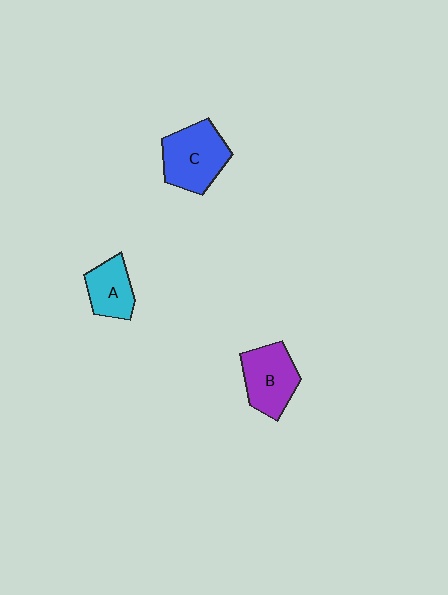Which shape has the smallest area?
Shape A (cyan).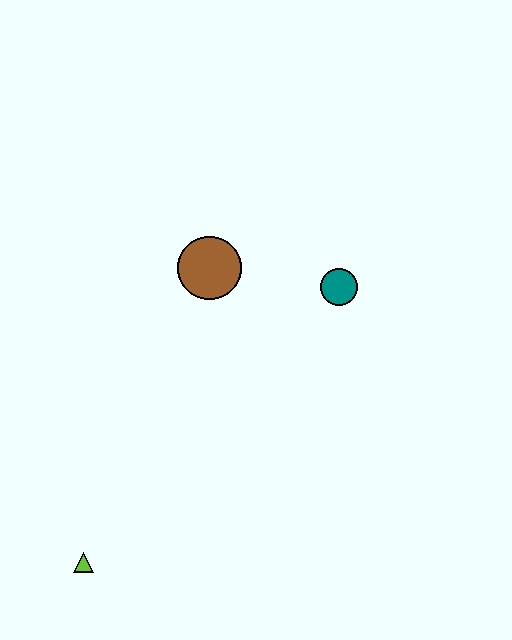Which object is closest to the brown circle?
The teal circle is closest to the brown circle.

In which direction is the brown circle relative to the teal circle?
The brown circle is to the left of the teal circle.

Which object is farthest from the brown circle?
The lime triangle is farthest from the brown circle.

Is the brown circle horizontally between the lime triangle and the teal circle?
Yes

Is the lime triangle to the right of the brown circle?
No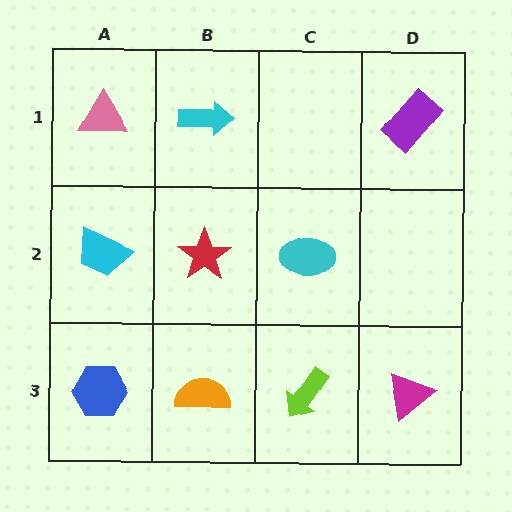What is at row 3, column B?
An orange semicircle.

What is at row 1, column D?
A purple rectangle.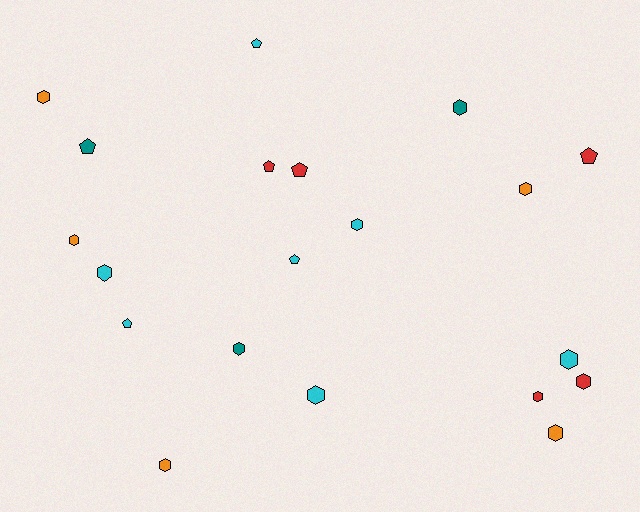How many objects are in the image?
There are 20 objects.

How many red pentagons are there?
There are 3 red pentagons.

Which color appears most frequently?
Cyan, with 7 objects.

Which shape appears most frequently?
Hexagon, with 13 objects.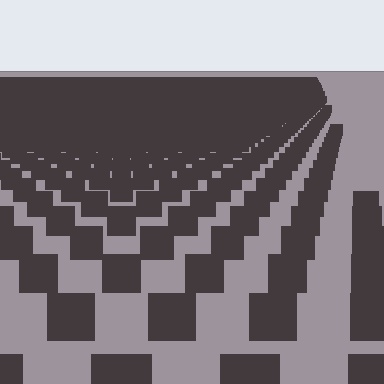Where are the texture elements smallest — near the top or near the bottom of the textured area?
Near the top.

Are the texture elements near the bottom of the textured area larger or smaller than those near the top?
Larger. Near the bottom, elements are closer to the viewer and appear at a bigger on-screen size.